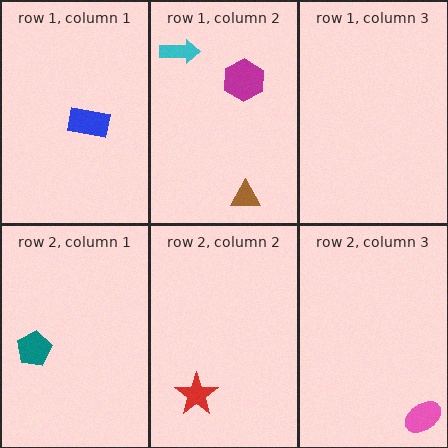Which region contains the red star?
The row 2, column 2 region.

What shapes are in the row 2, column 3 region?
The pink ellipse.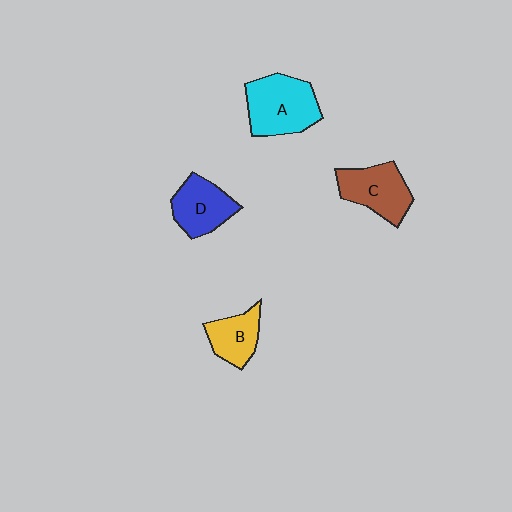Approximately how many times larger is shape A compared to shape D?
Approximately 1.3 times.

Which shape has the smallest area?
Shape B (yellow).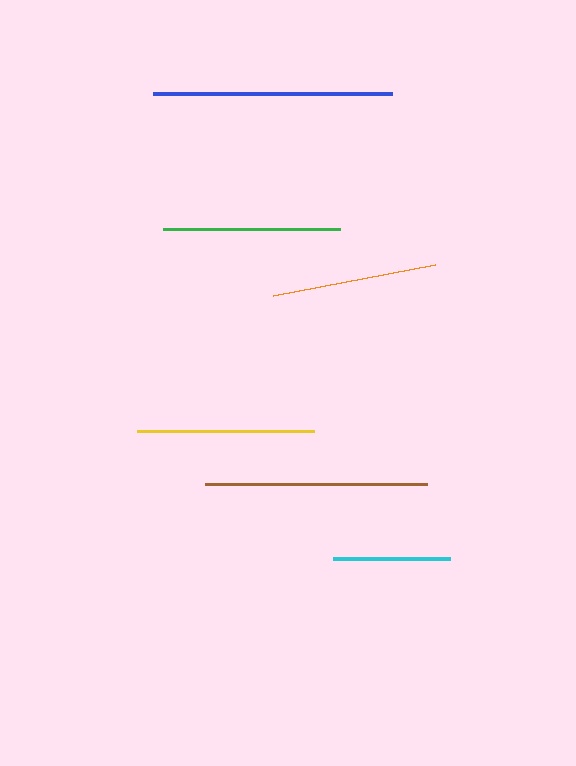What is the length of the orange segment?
The orange segment is approximately 165 pixels long.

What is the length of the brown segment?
The brown segment is approximately 222 pixels long.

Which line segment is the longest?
The blue line is the longest at approximately 239 pixels.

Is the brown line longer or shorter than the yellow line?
The brown line is longer than the yellow line.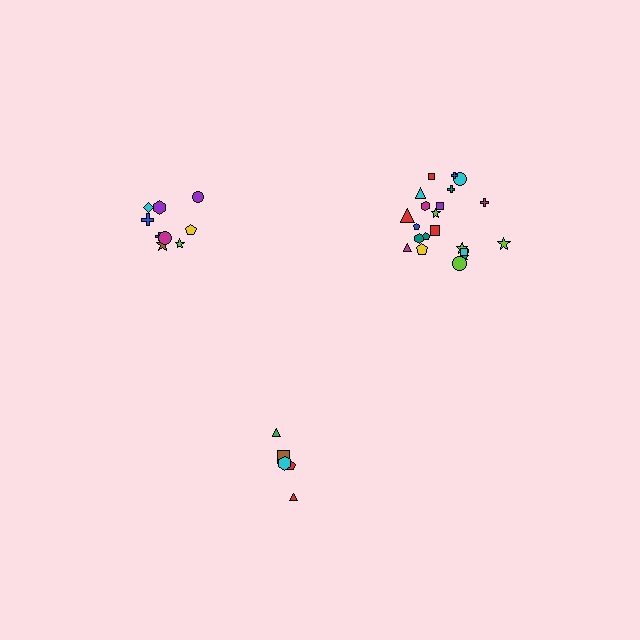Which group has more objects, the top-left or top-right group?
The top-right group.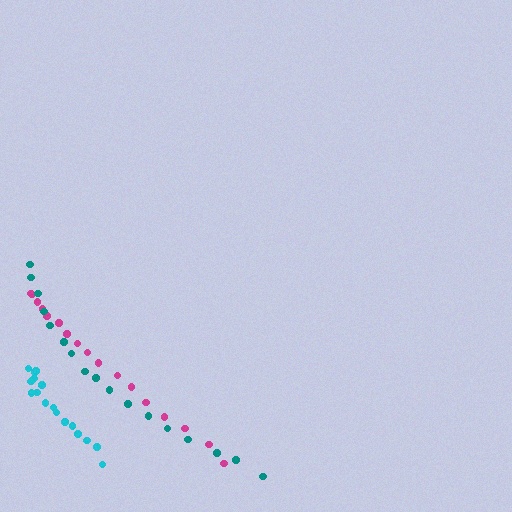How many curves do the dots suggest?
There are 3 distinct paths.